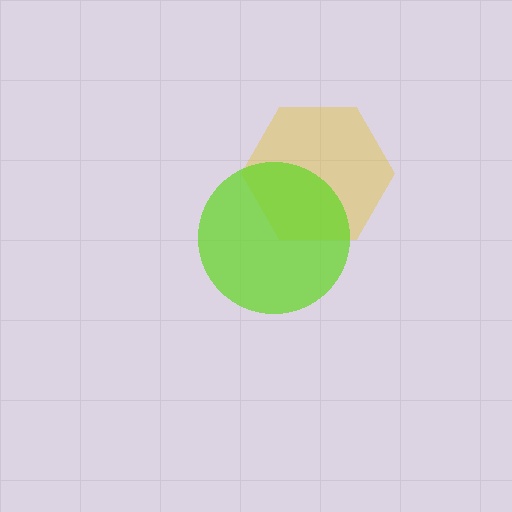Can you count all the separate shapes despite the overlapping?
Yes, there are 2 separate shapes.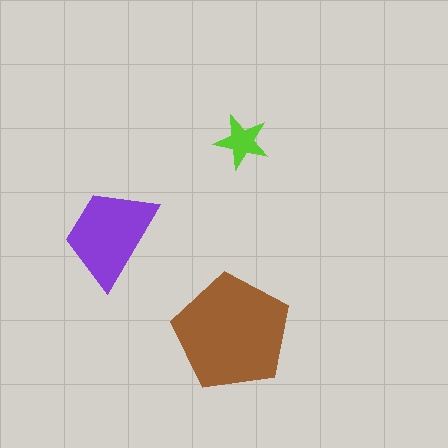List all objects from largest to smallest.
The brown pentagon, the purple trapezoid, the lime star.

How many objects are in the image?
There are 3 objects in the image.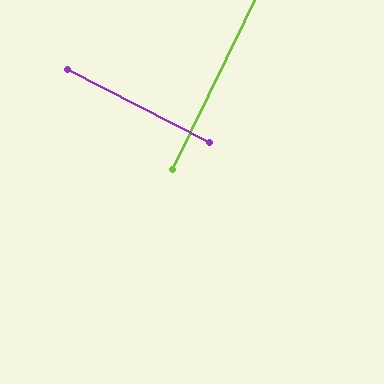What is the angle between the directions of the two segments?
Approximately 89 degrees.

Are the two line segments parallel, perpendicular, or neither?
Perpendicular — they meet at approximately 89°.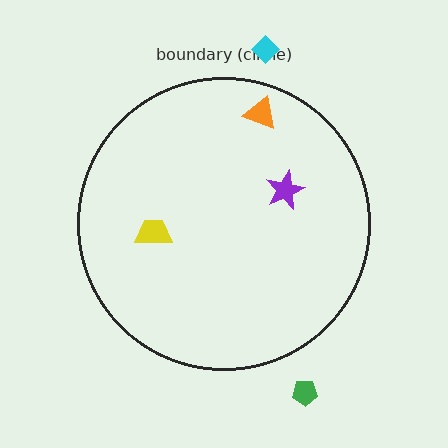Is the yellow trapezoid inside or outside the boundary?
Inside.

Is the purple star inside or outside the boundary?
Inside.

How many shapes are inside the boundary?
3 inside, 2 outside.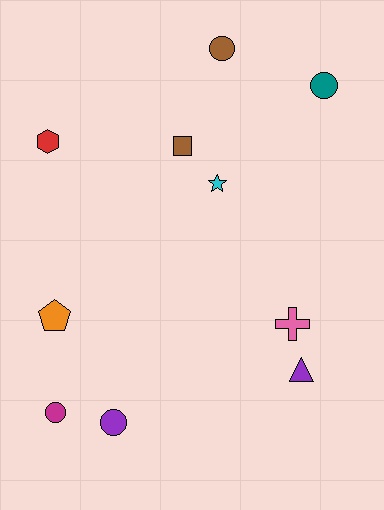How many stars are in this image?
There is 1 star.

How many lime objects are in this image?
There are no lime objects.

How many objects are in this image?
There are 10 objects.